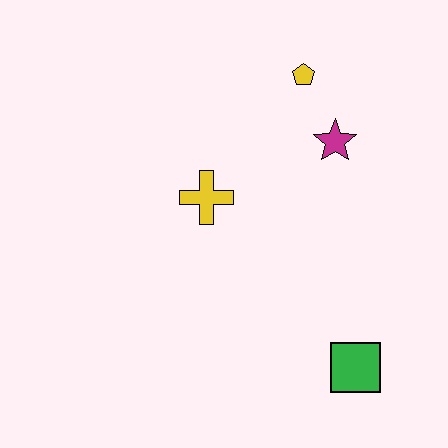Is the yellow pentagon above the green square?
Yes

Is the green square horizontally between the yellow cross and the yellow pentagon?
No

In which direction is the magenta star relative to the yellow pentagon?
The magenta star is below the yellow pentagon.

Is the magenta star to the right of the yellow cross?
Yes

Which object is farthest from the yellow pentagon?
The green square is farthest from the yellow pentagon.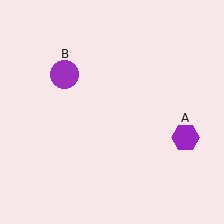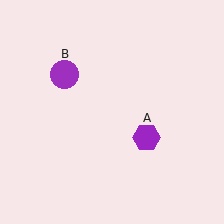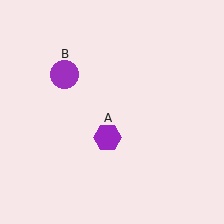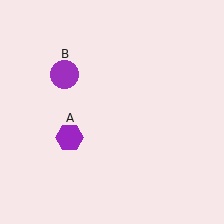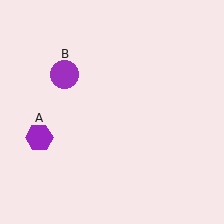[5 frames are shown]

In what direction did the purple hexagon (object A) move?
The purple hexagon (object A) moved left.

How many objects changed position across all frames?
1 object changed position: purple hexagon (object A).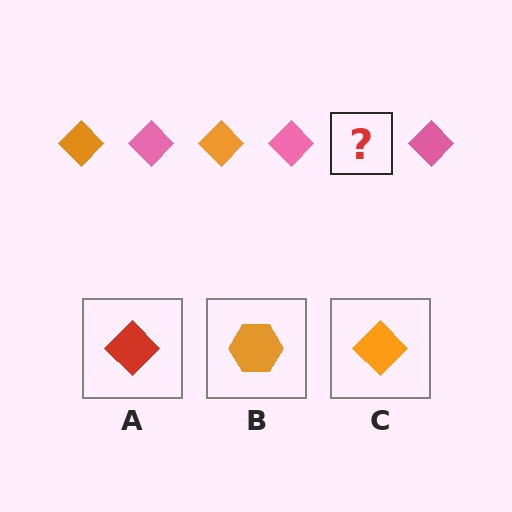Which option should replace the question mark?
Option C.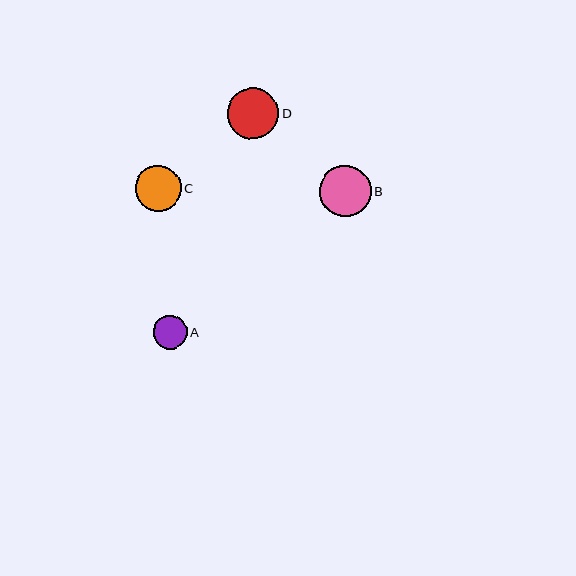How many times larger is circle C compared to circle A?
Circle C is approximately 1.4 times the size of circle A.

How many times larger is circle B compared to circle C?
Circle B is approximately 1.1 times the size of circle C.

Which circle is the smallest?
Circle A is the smallest with a size of approximately 34 pixels.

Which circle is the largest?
Circle B is the largest with a size of approximately 51 pixels.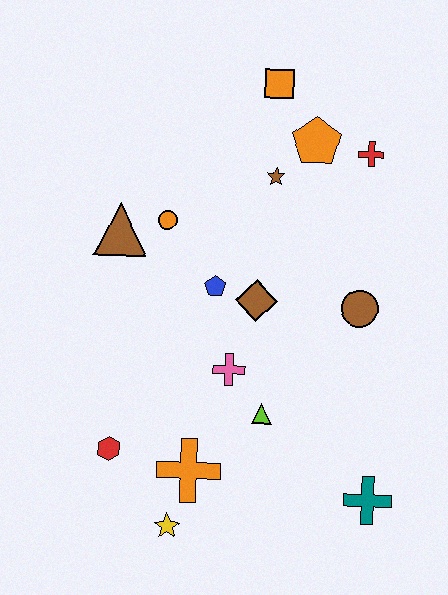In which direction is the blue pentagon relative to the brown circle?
The blue pentagon is to the left of the brown circle.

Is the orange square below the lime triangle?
No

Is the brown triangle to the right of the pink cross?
No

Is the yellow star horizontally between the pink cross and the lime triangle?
No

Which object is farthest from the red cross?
The yellow star is farthest from the red cross.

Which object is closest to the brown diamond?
The blue pentagon is closest to the brown diamond.